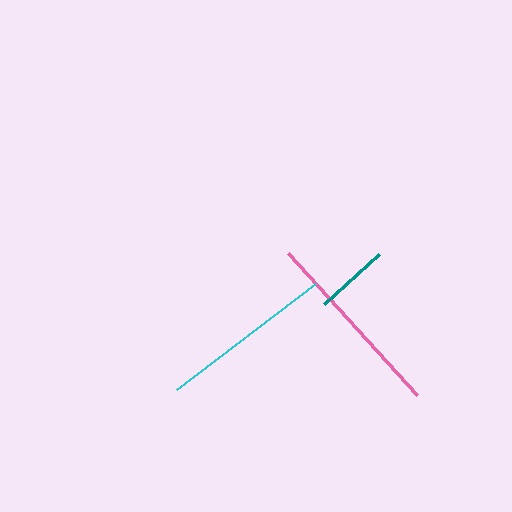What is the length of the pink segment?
The pink segment is approximately 192 pixels long.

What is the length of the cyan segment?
The cyan segment is approximately 175 pixels long.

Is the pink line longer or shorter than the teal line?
The pink line is longer than the teal line.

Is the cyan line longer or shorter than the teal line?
The cyan line is longer than the teal line.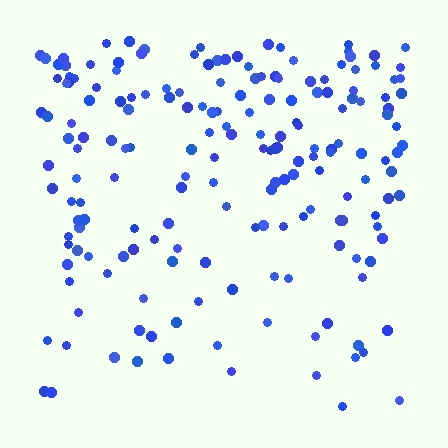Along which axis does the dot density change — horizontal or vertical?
Vertical.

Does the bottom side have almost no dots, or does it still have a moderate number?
Still a moderate number, just noticeably fewer than the top.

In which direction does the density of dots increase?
From bottom to top, with the top side densest.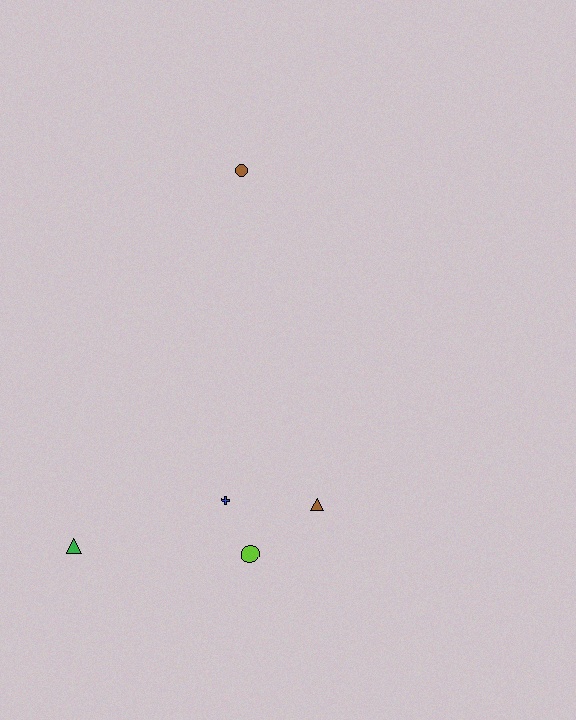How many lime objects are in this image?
There is 1 lime object.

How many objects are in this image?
There are 5 objects.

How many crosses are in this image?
There is 1 cross.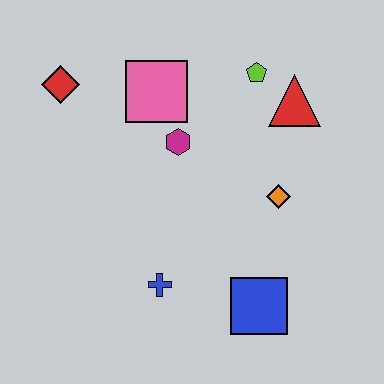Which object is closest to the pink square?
The magenta hexagon is closest to the pink square.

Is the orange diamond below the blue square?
No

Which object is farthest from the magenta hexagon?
The blue square is farthest from the magenta hexagon.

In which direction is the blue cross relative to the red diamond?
The blue cross is below the red diamond.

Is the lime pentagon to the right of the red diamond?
Yes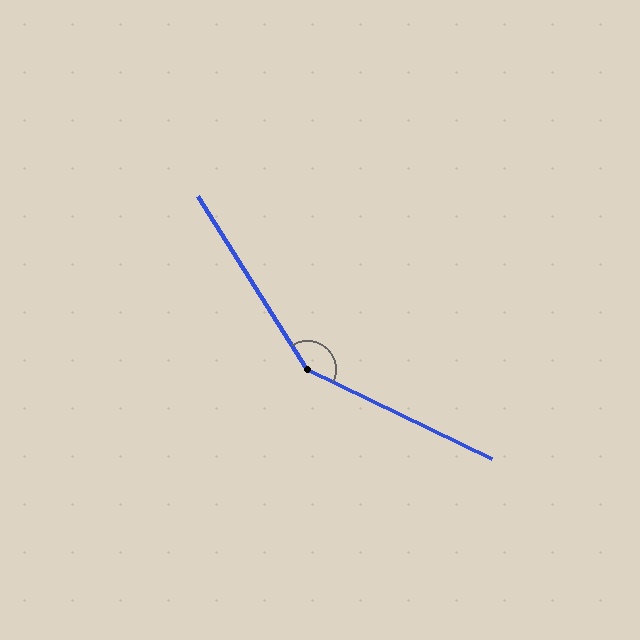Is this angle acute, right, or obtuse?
It is obtuse.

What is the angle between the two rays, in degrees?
Approximately 148 degrees.